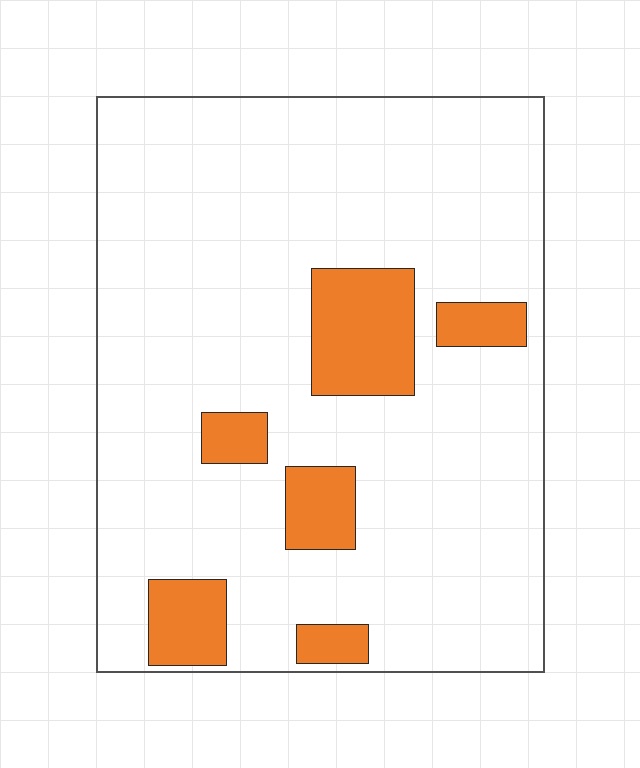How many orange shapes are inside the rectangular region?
6.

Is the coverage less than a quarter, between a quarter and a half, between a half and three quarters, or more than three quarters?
Less than a quarter.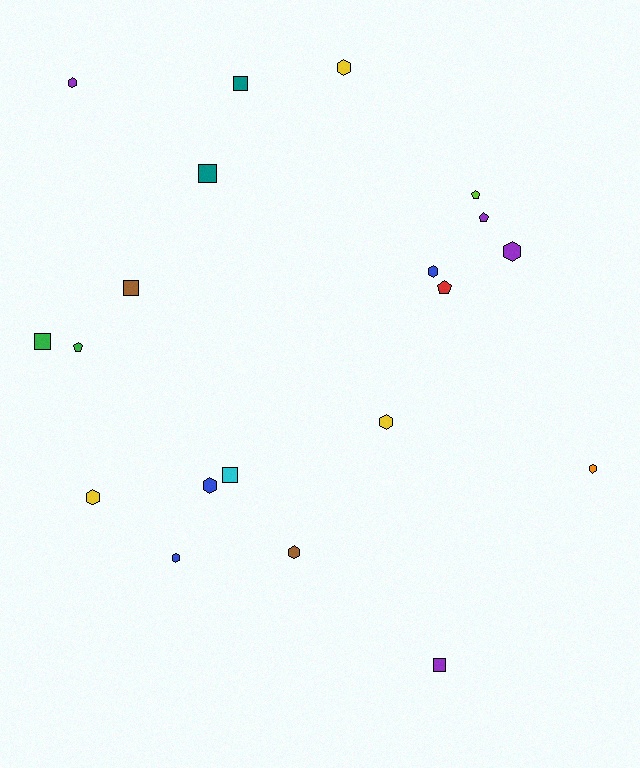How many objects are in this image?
There are 20 objects.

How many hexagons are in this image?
There are 10 hexagons.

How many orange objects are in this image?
There is 1 orange object.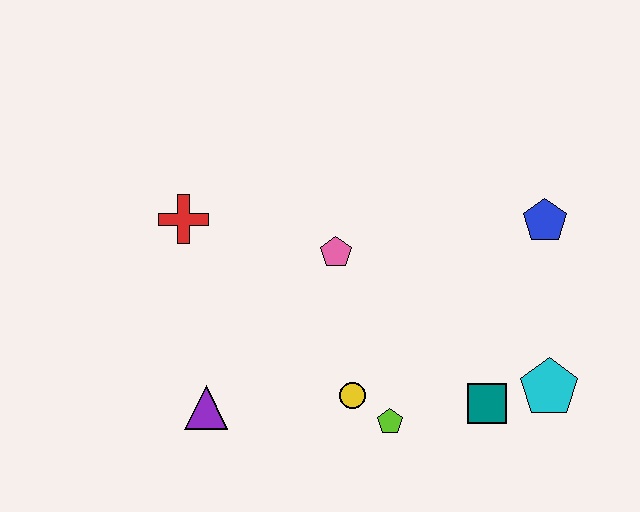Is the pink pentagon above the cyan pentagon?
Yes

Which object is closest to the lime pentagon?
The yellow circle is closest to the lime pentagon.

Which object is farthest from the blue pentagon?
The purple triangle is farthest from the blue pentagon.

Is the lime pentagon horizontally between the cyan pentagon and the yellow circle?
Yes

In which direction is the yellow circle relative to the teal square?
The yellow circle is to the left of the teal square.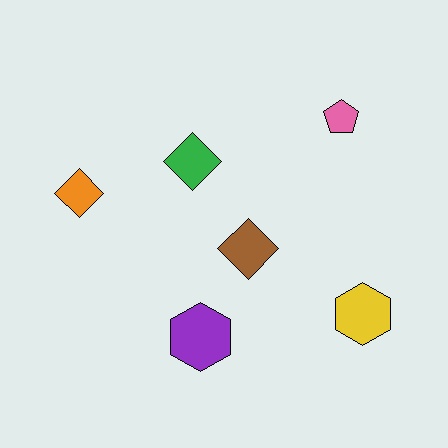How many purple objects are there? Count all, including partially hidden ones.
There is 1 purple object.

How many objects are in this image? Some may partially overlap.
There are 6 objects.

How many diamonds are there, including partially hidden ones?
There are 3 diamonds.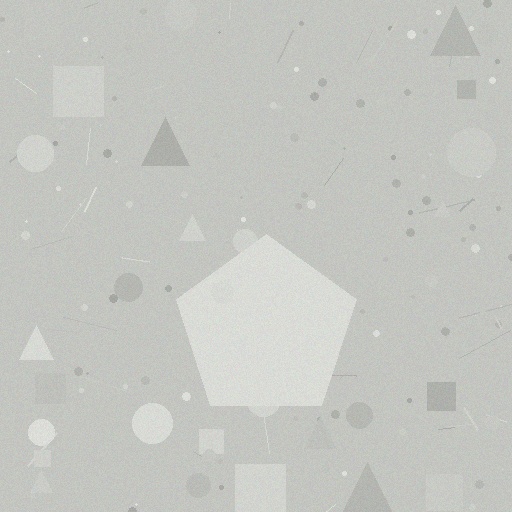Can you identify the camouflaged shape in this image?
The camouflaged shape is a pentagon.